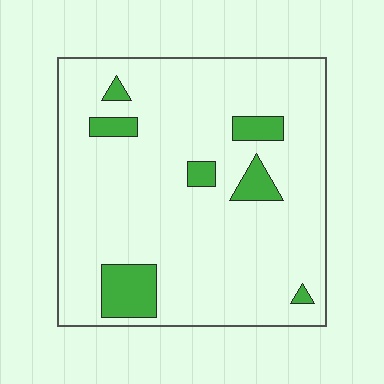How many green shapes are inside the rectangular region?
7.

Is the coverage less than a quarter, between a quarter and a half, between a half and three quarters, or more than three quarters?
Less than a quarter.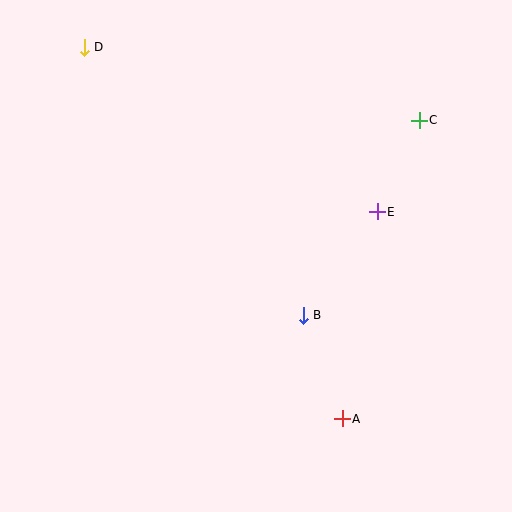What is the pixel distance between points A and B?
The distance between A and B is 110 pixels.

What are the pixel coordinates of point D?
Point D is at (84, 47).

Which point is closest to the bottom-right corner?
Point A is closest to the bottom-right corner.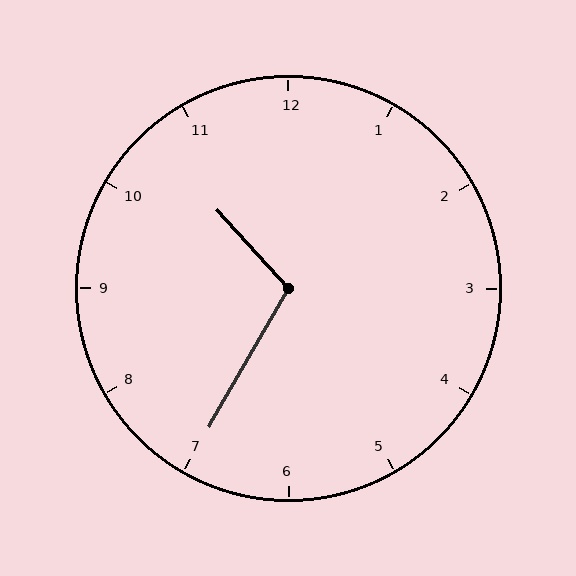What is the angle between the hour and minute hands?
Approximately 108 degrees.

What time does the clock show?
10:35.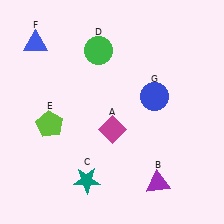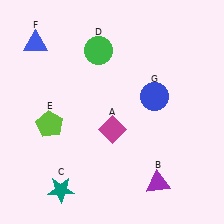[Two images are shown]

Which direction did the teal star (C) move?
The teal star (C) moved left.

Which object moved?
The teal star (C) moved left.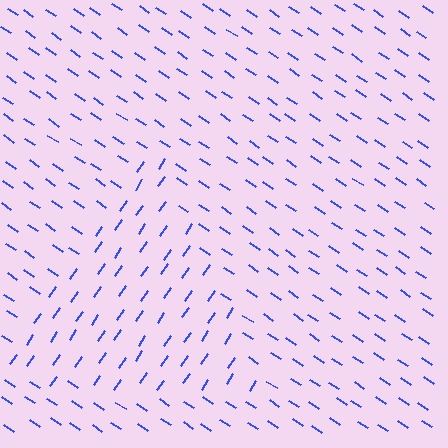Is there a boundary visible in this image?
Yes, there is a texture boundary formed by a change in line orientation.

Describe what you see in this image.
The image is filled with small blue line segments. A triangle region in the image has lines oriented differently from the surrounding lines, creating a visible texture boundary.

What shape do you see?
I see a triangle.